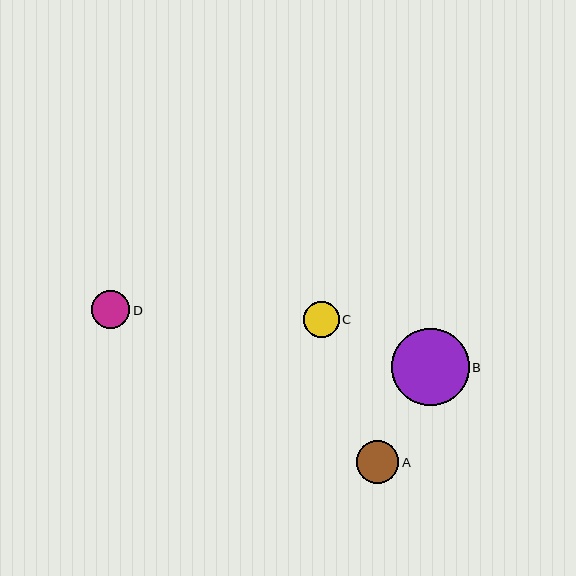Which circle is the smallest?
Circle C is the smallest with a size of approximately 36 pixels.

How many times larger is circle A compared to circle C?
Circle A is approximately 1.2 times the size of circle C.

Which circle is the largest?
Circle B is the largest with a size of approximately 77 pixels.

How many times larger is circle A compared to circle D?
Circle A is approximately 1.1 times the size of circle D.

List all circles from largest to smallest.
From largest to smallest: B, A, D, C.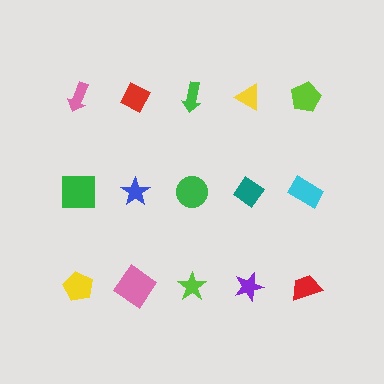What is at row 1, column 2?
A red diamond.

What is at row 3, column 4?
A purple star.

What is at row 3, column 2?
A pink diamond.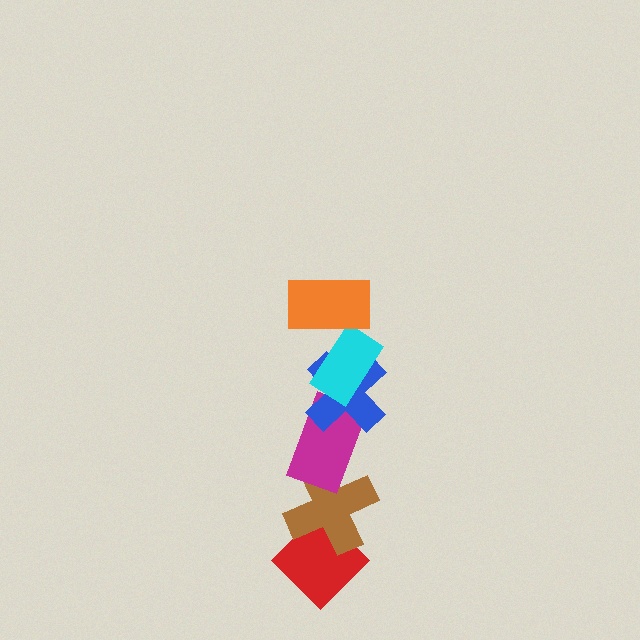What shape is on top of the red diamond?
The brown cross is on top of the red diamond.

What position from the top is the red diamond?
The red diamond is 6th from the top.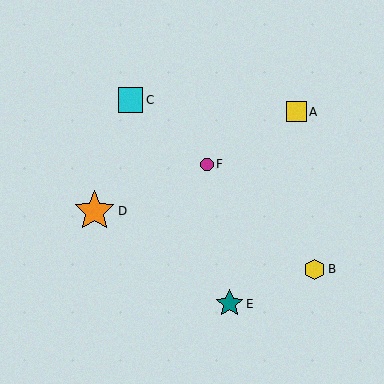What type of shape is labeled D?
Shape D is an orange star.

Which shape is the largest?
The orange star (labeled D) is the largest.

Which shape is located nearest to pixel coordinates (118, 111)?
The cyan square (labeled C) at (130, 100) is nearest to that location.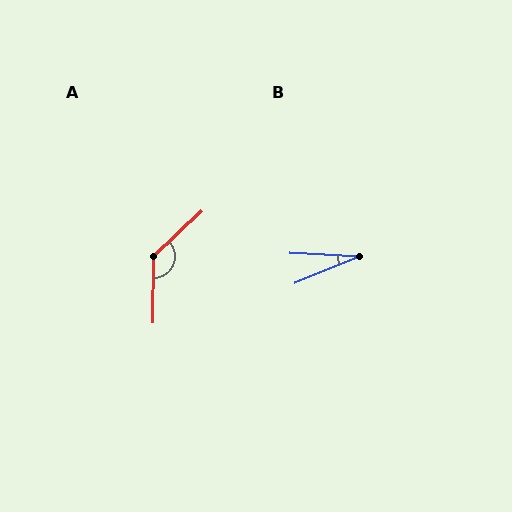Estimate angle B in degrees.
Approximately 25 degrees.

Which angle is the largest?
A, at approximately 133 degrees.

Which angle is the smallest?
B, at approximately 25 degrees.